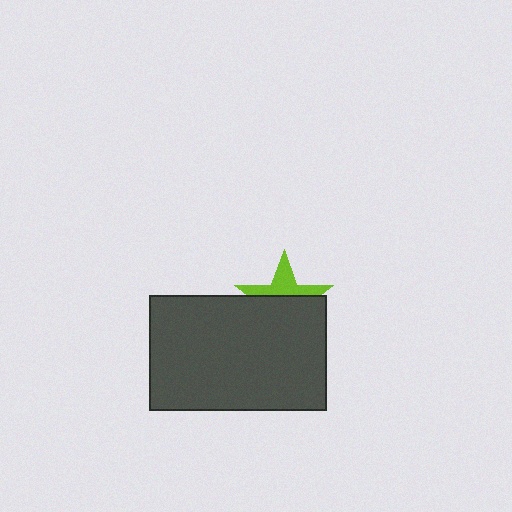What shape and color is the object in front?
The object in front is a dark gray rectangle.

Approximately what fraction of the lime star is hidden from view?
Roughly 58% of the lime star is hidden behind the dark gray rectangle.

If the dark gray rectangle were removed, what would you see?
You would see the complete lime star.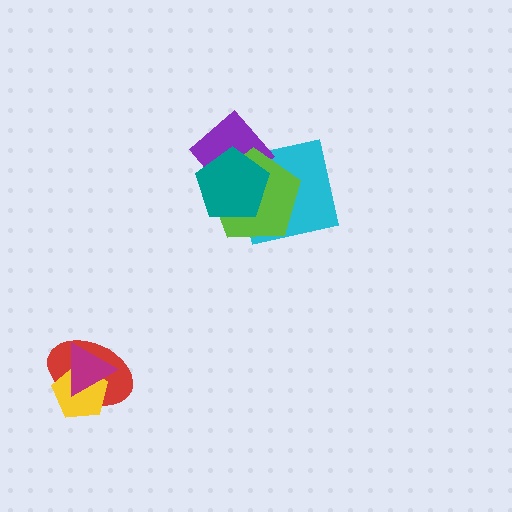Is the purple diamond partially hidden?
Yes, it is partially covered by another shape.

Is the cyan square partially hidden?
Yes, it is partially covered by another shape.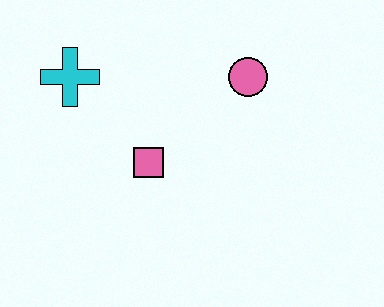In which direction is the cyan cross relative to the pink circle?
The cyan cross is to the left of the pink circle.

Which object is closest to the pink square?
The cyan cross is closest to the pink square.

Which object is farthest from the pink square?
The pink circle is farthest from the pink square.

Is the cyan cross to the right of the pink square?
No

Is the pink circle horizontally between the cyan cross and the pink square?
No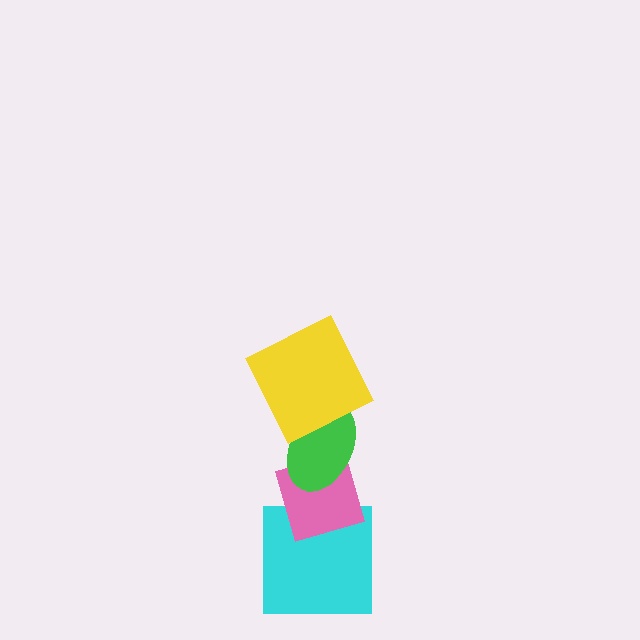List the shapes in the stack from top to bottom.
From top to bottom: the yellow square, the green ellipse, the pink diamond, the cyan square.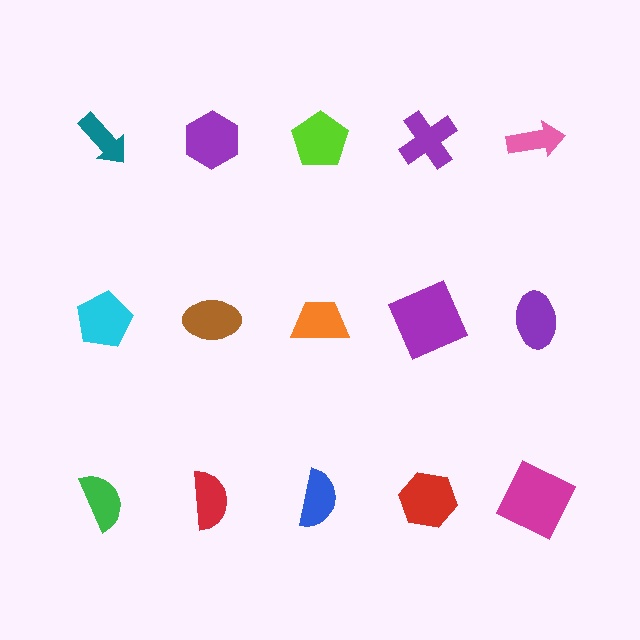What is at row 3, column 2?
A red semicircle.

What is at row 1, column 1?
A teal arrow.